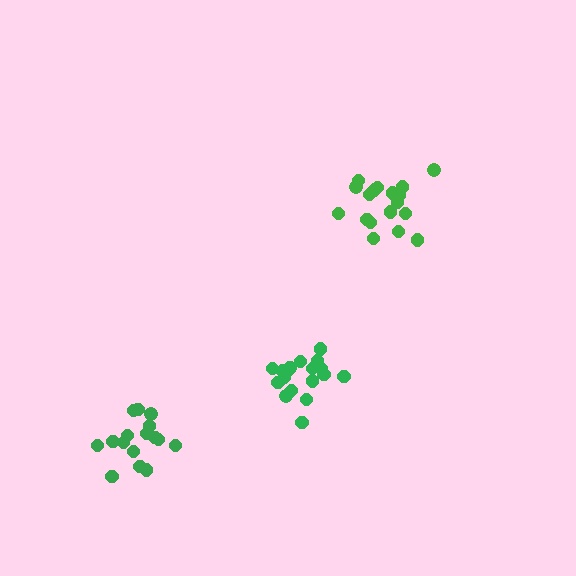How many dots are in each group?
Group 1: 18 dots, Group 2: 18 dots, Group 3: 16 dots (52 total).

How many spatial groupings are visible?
There are 3 spatial groupings.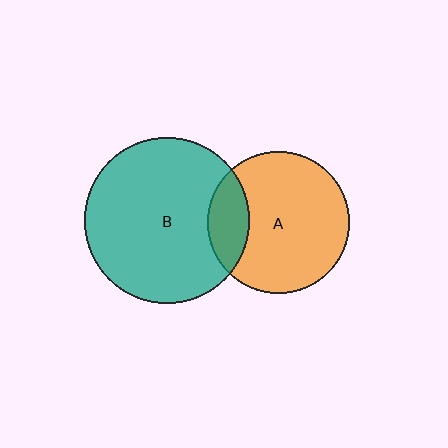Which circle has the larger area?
Circle B (teal).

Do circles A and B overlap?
Yes.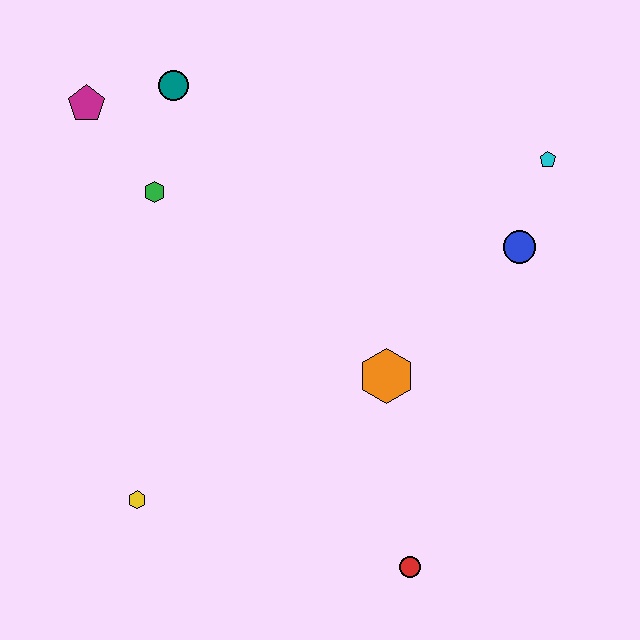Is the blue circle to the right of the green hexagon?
Yes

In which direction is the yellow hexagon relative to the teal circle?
The yellow hexagon is below the teal circle.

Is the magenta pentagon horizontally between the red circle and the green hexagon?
No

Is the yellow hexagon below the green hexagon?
Yes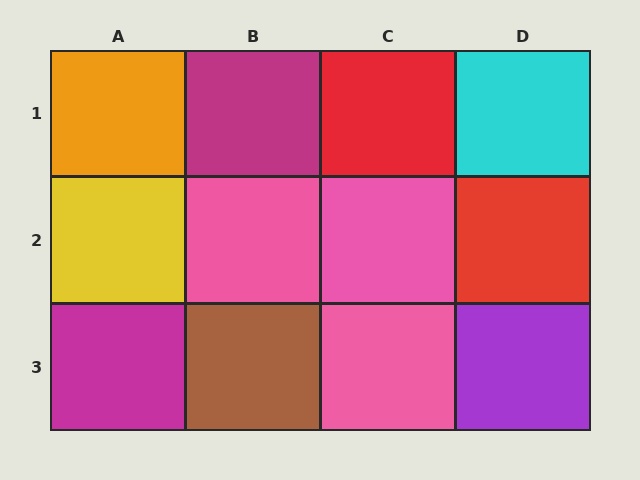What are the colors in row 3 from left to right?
Magenta, brown, pink, purple.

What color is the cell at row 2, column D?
Red.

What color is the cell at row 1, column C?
Red.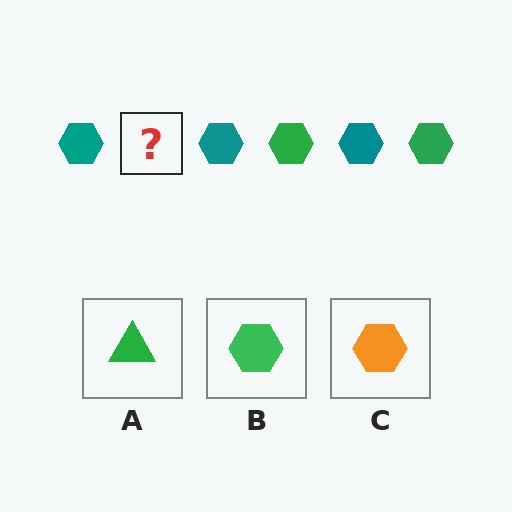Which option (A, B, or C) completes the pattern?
B.